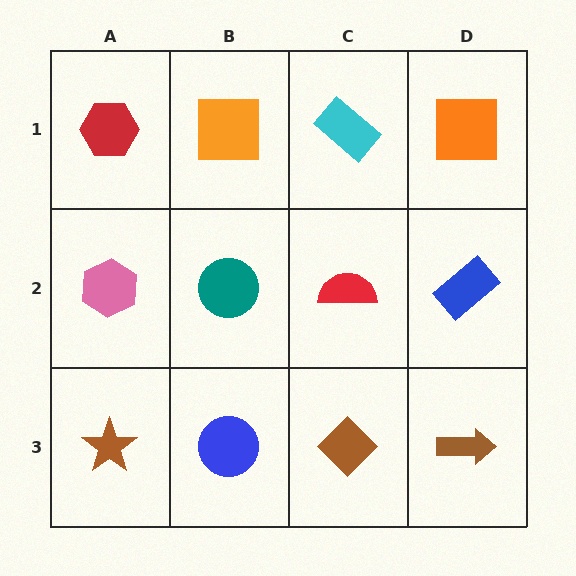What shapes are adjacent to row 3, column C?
A red semicircle (row 2, column C), a blue circle (row 3, column B), a brown arrow (row 3, column D).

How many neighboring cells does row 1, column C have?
3.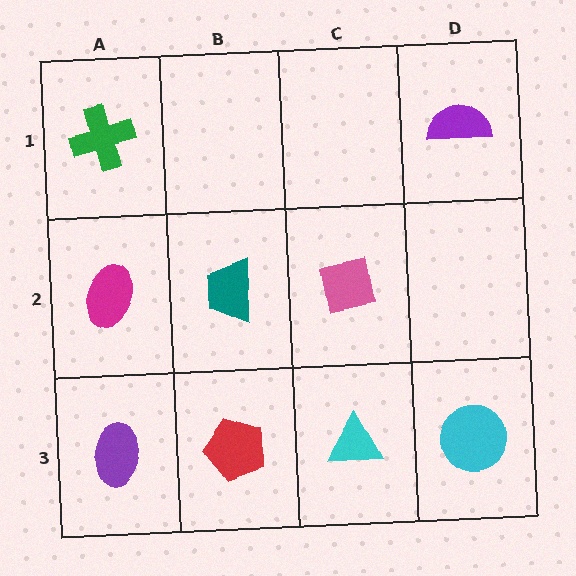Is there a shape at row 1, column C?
No, that cell is empty.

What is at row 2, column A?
A magenta ellipse.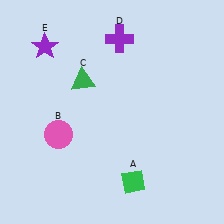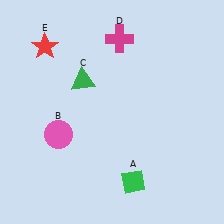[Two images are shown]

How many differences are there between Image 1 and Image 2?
There are 2 differences between the two images.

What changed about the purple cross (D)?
In Image 1, D is purple. In Image 2, it changed to magenta.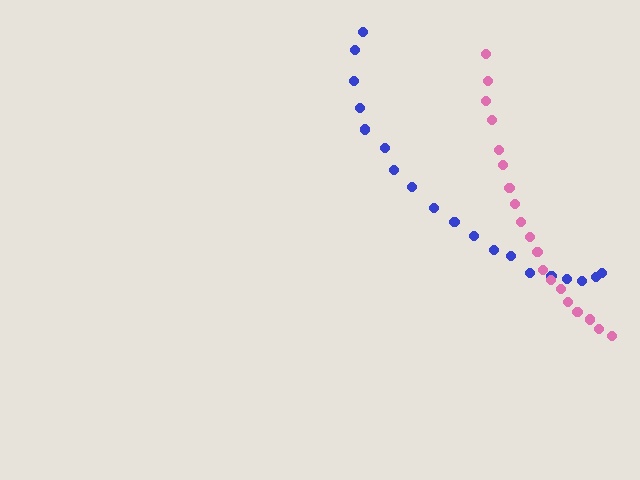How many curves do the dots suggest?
There are 2 distinct paths.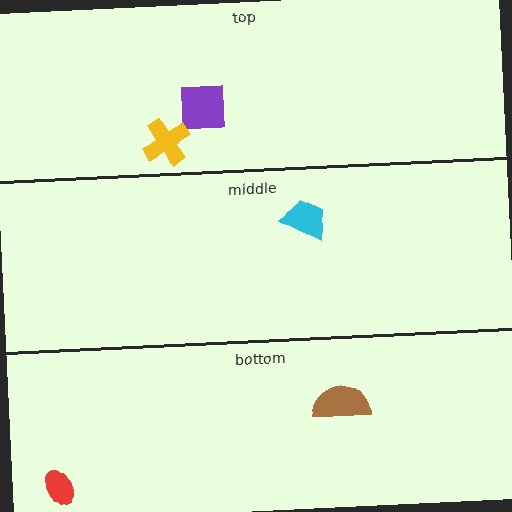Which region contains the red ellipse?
The bottom region.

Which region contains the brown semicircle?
The bottom region.